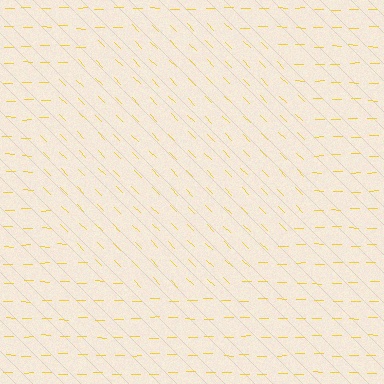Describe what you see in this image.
The image is filled with small yellow line segments. A circle region in the image has lines oriented differently from the surrounding lines, creating a visible texture boundary.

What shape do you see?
I see a circle.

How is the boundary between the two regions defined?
The boundary is defined purely by a change in line orientation (approximately 45 degrees difference). All lines are the same color and thickness.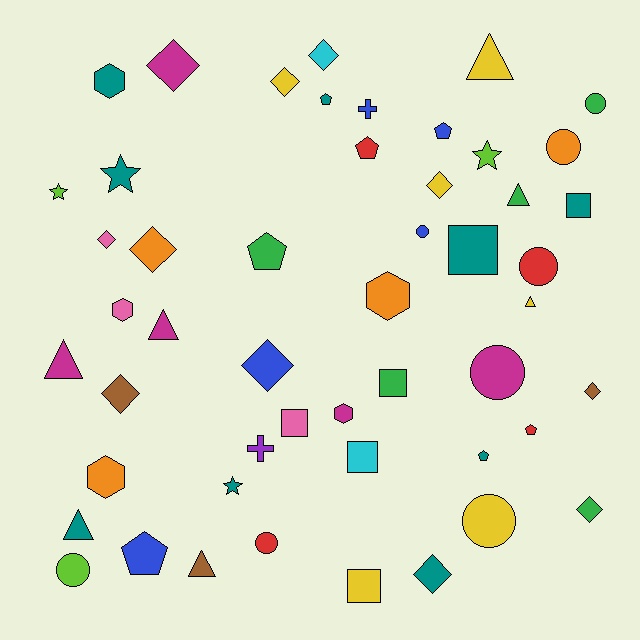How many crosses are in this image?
There are 2 crosses.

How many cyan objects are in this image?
There are 2 cyan objects.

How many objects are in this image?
There are 50 objects.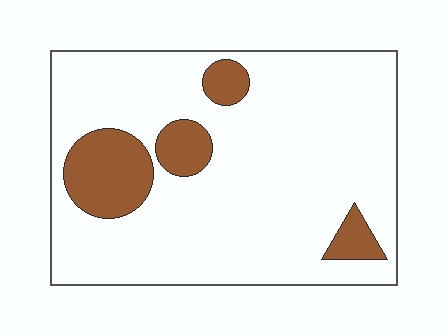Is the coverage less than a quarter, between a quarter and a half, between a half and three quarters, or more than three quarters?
Less than a quarter.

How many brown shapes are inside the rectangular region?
4.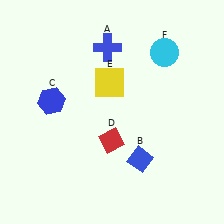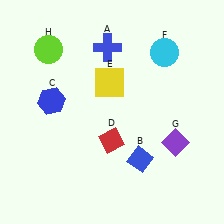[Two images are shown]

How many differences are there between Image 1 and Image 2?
There are 2 differences between the two images.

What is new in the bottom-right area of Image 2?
A purple diamond (G) was added in the bottom-right area of Image 2.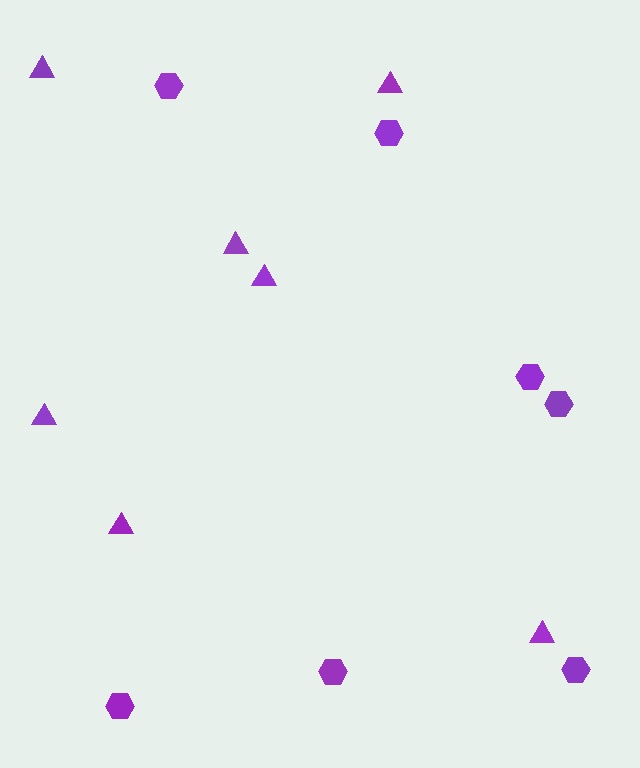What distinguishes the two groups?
There are 2 groups: one group of triangles (7) and one group of hexagons (7).